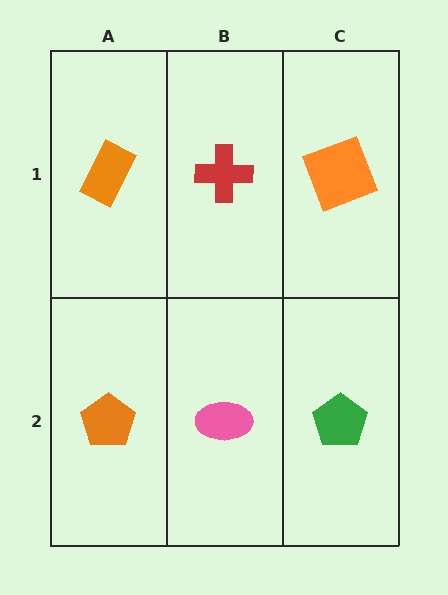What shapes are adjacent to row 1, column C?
A green pentagon (row 2, column C), a red cross (row 1, column B).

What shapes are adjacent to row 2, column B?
A red cross (row 1, column B), an orange pentagon (row 2, column A), a green pentagon (row 2, column C).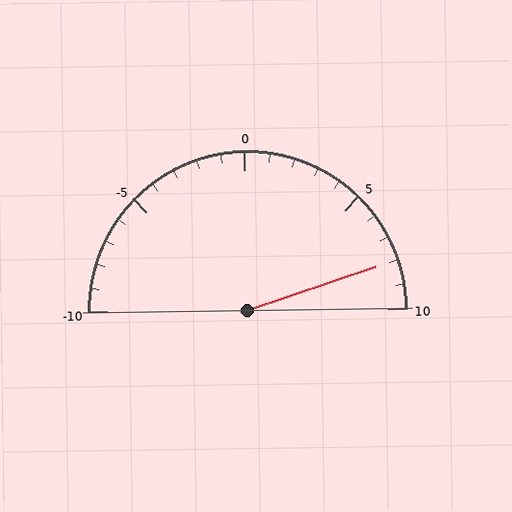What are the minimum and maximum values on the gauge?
The gauge ranges from -10 to 10.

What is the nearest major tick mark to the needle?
The nearest major tick mark is 10.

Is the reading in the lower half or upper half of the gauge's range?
The reading is in the upper half of the range (-10 to 10).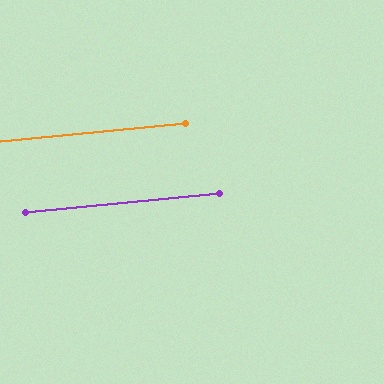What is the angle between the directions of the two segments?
Approximately 0 degrees.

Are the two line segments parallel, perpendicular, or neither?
Parallel — their directions differ by only 0.1°.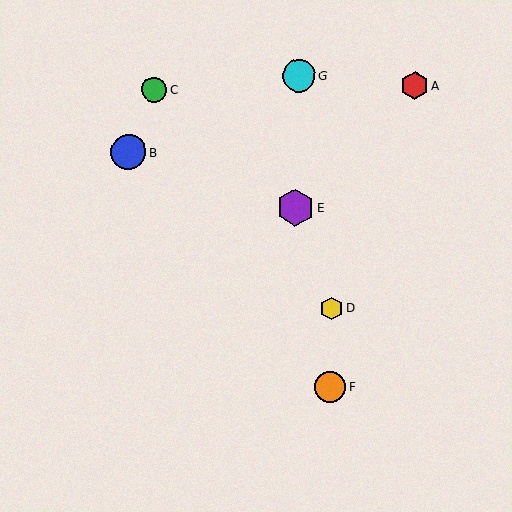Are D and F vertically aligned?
Yes, both are at x≈332.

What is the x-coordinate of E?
Object E is at x≈295.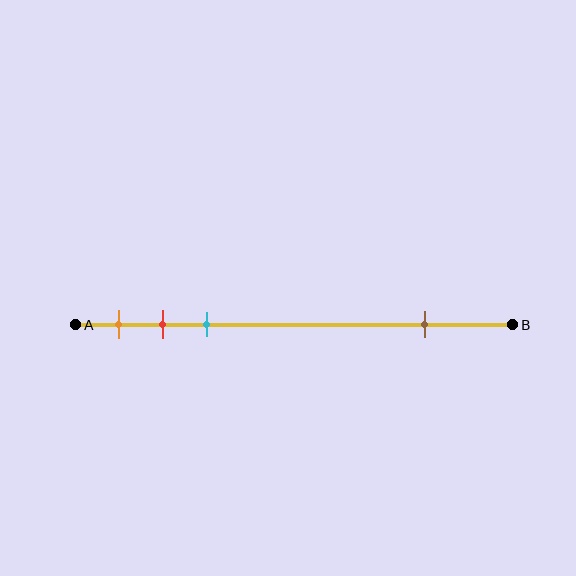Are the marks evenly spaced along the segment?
No, the marks are not evenly spaced.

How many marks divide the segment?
There are 4 marks dividing the segment.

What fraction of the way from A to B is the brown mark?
The brown mark is approximately 80% (0.8) of the way from A to B.